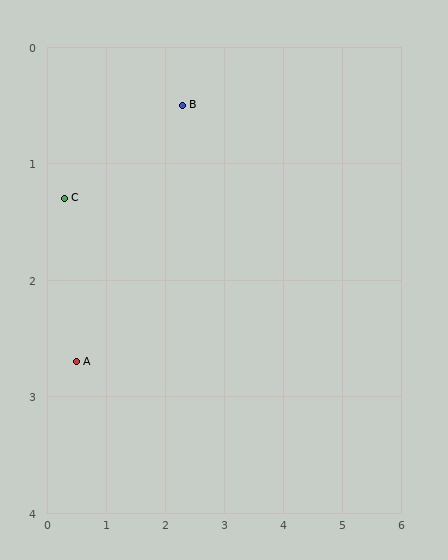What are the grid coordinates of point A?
Point A is at approximately (0.5, 2.7).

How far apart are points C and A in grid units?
Points C and A are about 1.4 grid units apart.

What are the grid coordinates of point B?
Point B is at approximately (2.3, 0.5).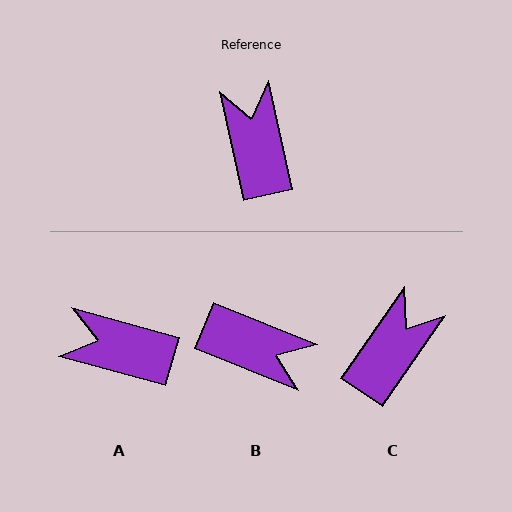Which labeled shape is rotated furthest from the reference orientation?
B, about 125 degrees away.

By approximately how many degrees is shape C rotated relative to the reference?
Approximately 47 degrees clockwise.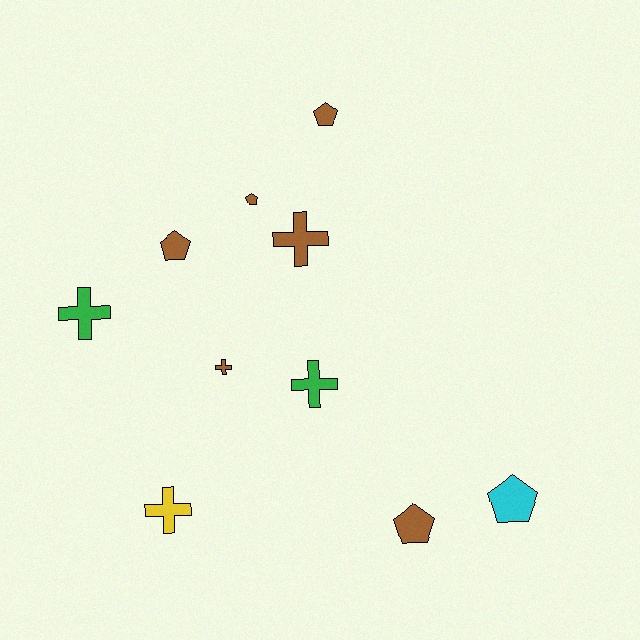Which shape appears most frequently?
Cross, with 5 objects.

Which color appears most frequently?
Brown, with 6 objects.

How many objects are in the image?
There are 10 objects.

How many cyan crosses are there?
There are no cyan crosses.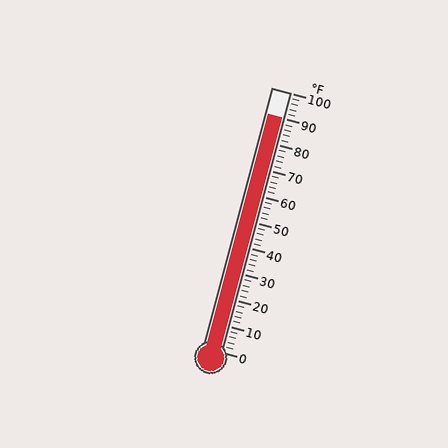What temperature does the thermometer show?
The thermometer shows approximately 90°F.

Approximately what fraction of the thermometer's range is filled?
The thermometer is filled to approximately 90% of its range.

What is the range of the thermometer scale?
The thermometer scale ranges from 0°F to 100°F.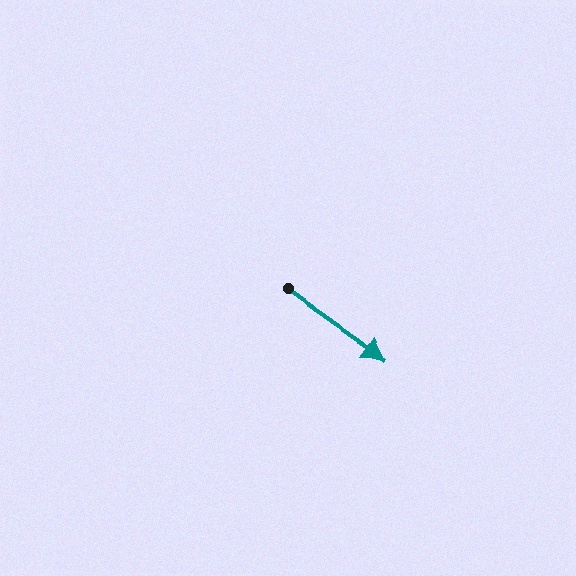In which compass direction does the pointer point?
Southeast.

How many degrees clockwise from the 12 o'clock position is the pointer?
Approximately 125 degrees.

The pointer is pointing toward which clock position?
Roughly 4 o'clock.